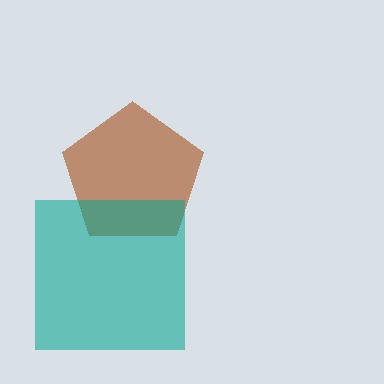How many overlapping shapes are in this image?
There are 2 overlapping shapes in the image.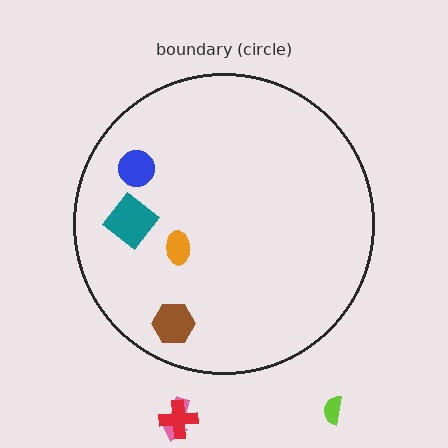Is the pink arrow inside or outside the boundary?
Outside.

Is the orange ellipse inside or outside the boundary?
Inside.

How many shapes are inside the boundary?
4 inside, 3 outside.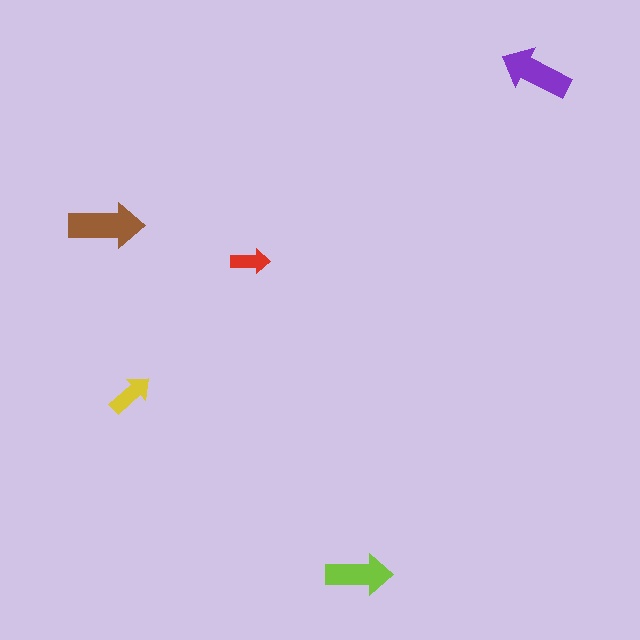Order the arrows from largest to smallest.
the brown one, the purple one, the lime one, the yellow one, the red one.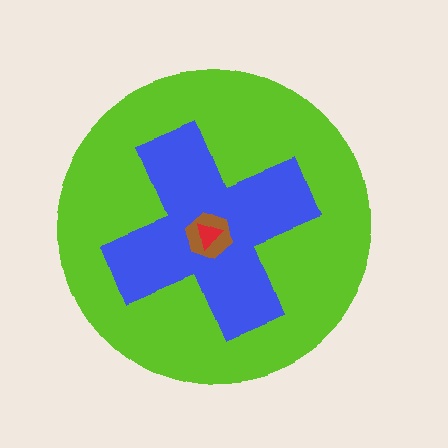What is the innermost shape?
The red triangle.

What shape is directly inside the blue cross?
The brown hexagon.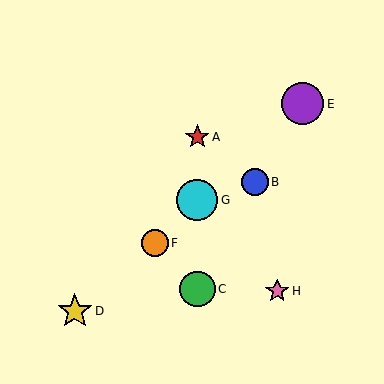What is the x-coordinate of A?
Object A is at x≈197.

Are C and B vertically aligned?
No, C is at x≈197 and B is at x≈255.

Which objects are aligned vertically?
Objects A, C, G are aligned vertically.